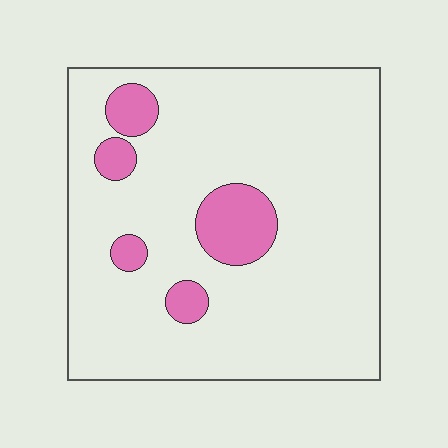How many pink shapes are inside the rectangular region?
5.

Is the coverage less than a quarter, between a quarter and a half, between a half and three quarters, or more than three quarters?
Less than a quarter.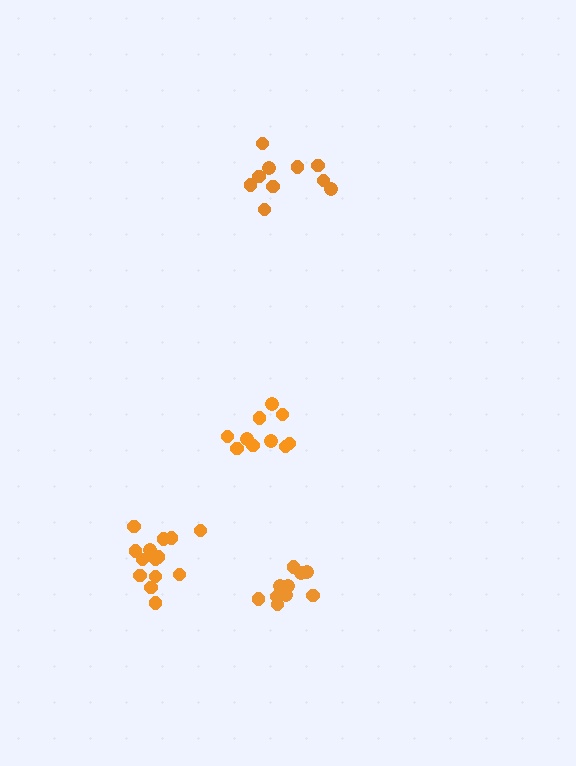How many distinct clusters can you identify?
There are 4 distinct clusters.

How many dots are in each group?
Group 1: 12 dots, Group 2: 10 dots, Group 3: 14 dots, Group 4: 10 dots (46 total).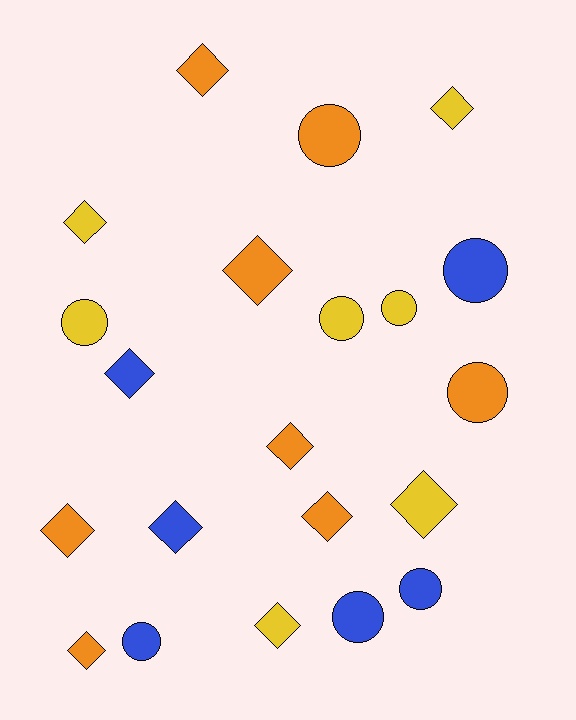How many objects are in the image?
There are 21 objects.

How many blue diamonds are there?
There are 2 blue diamonds.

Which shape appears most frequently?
Diamond, with 12 objects.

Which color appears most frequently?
Orange, with 8 objects.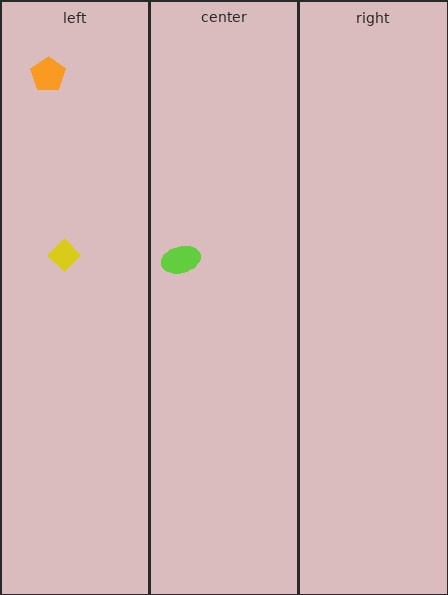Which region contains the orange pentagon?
The left region.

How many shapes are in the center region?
1.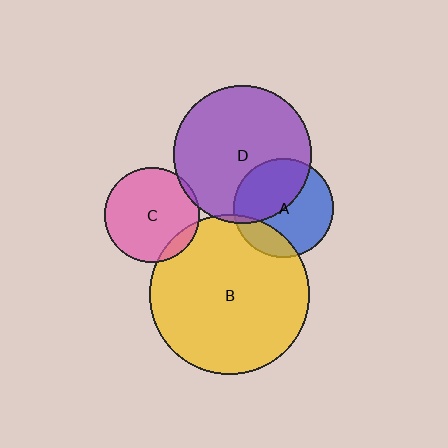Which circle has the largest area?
Circle B (yellow).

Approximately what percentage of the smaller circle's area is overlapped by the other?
Approximately 5%.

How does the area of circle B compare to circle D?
Approximately 1.4 times.